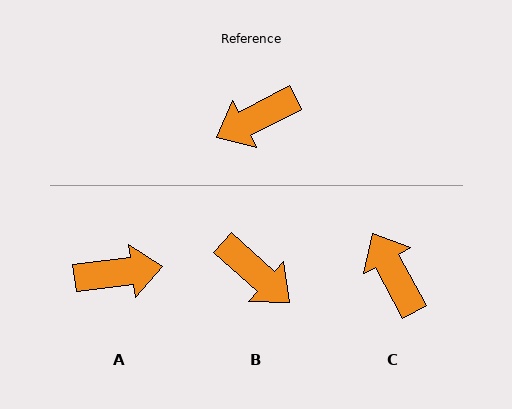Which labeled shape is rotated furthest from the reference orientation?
A, about 161 degrees away.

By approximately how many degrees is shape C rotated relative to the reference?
Approximately 88 degrees clockwise.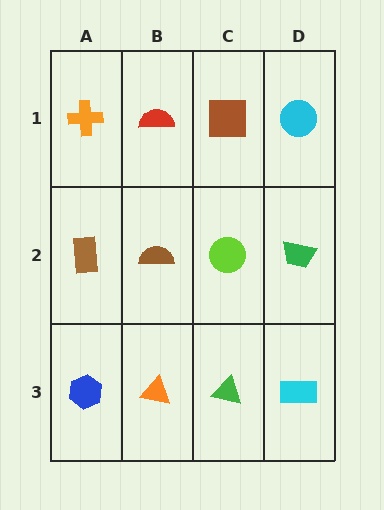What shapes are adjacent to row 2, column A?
An orange cross (row 1, column A), a blue hexagon (row 3, column A), a brown semicircle (row 2, column B).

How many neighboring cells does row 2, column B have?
4.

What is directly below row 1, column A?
A brown rectangle.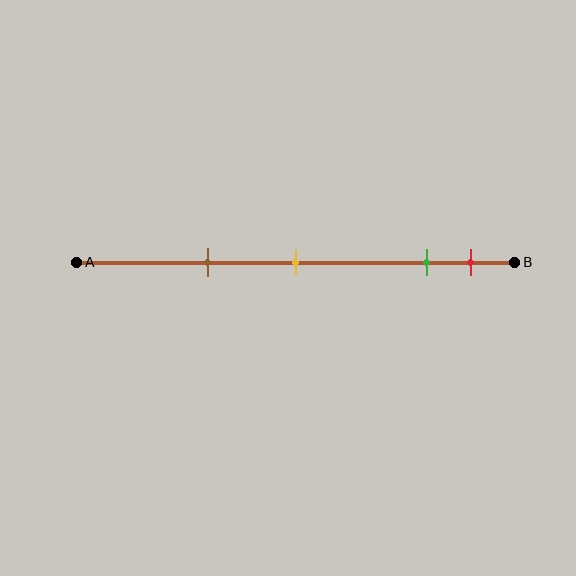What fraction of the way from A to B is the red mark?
The red mark is approximately 90% (0.9) of the way from A to B.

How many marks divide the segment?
There are 4 marks dividing the segment.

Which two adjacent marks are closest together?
The green and red marks are the closest adjacent pair.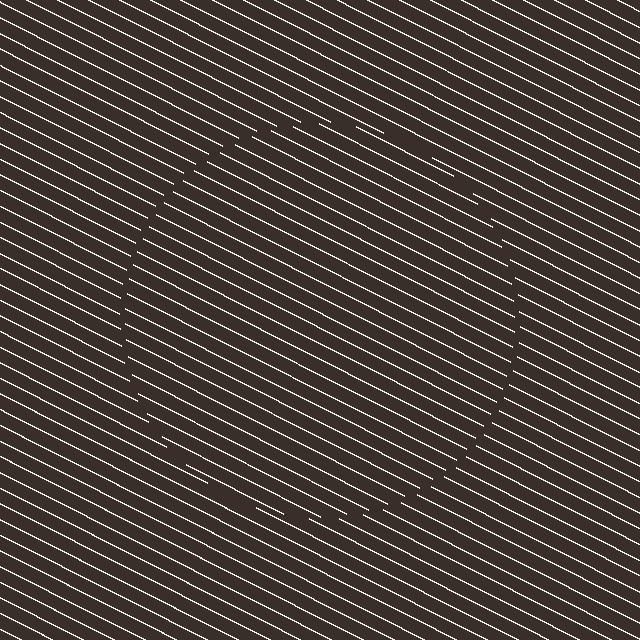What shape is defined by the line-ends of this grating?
An illusory circle. The interior of the shape contains the same grating, shifted by half a period — the contour is defined by the phase discontinuity where line-ends from the inner and outer gratings abut.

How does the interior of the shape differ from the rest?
The interior of the shape contains the same grating, shifted by half a period — the contour is defined by the phase discontinuity where line-ends from the inner and outer gratings abut.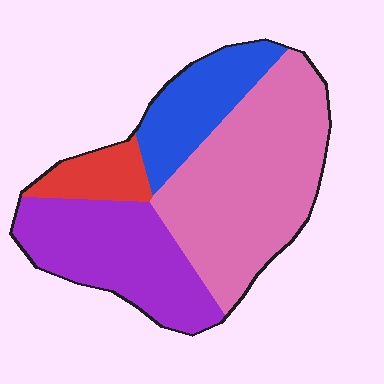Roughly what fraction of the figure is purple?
Purple takes up about one quarter (1/4) of the figure.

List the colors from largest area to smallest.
From largest to smallest: pink, purple, blue, red.